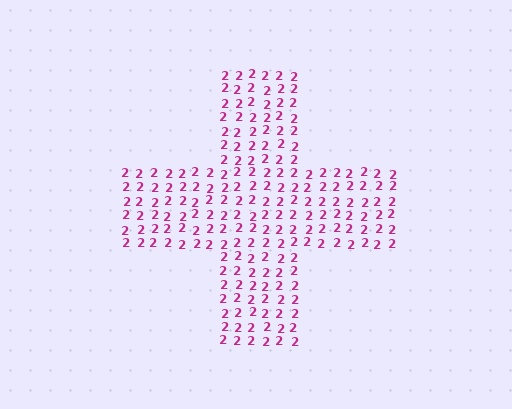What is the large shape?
The large shape is a cross.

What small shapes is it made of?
It is made of small digit 2's.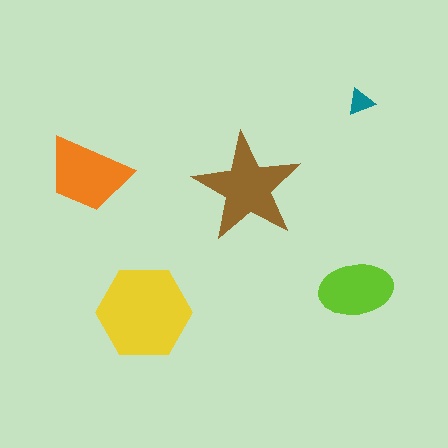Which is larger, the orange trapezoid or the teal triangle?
The orange trapezoid.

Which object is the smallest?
The teal triangle.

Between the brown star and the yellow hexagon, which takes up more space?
The yellow hexagon.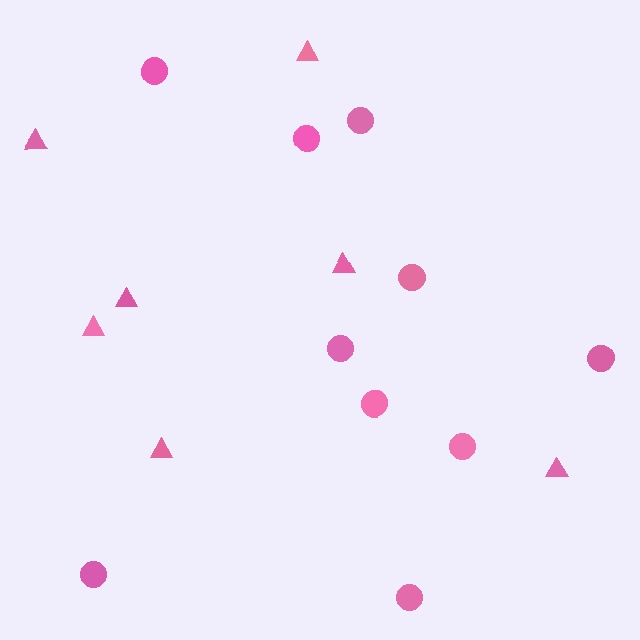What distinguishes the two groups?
There are 2 groups: one group of triangles (7) and one group of circles (10).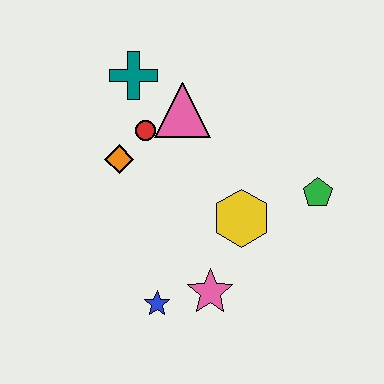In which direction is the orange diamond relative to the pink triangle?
The orange diamond is to the left of the pink triangle.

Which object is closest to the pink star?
The blue star is closest to the pink star.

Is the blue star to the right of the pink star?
No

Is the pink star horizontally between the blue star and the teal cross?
No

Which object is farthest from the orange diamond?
The green pentagon is farthest from the orange diamond.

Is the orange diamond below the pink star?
No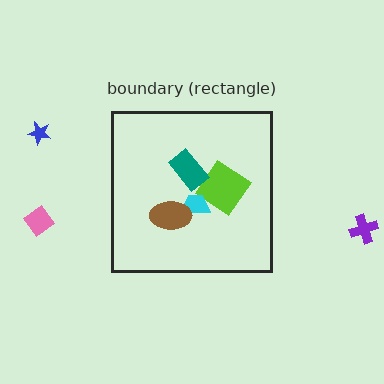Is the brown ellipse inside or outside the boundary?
Inside.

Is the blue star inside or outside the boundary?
Outside.